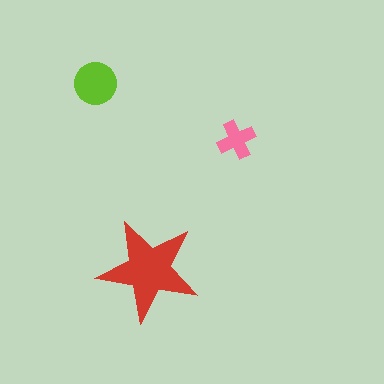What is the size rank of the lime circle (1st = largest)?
2nd.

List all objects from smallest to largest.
The pink cross, the lime circle, the red star.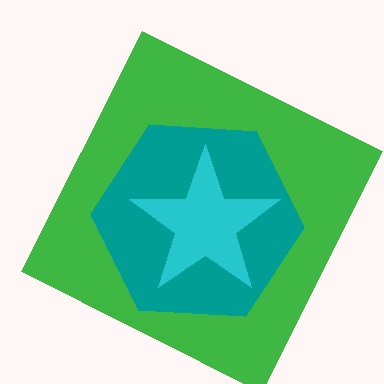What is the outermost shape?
The green square.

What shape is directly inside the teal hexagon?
The cyan star.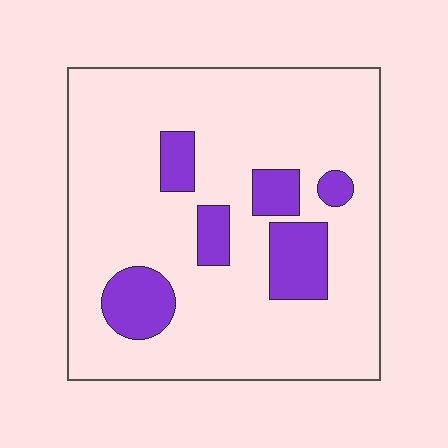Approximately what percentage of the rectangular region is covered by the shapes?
Approximately 15%.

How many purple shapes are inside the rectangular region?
6.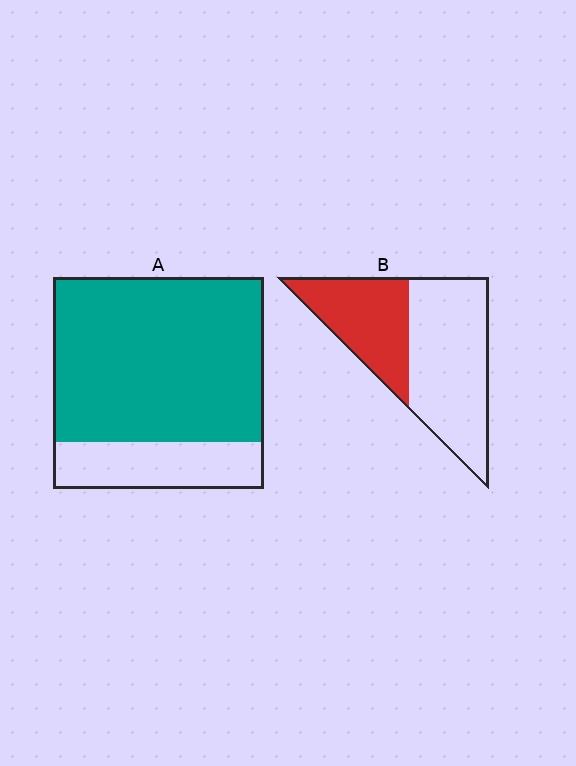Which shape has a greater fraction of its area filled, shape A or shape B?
Shape A.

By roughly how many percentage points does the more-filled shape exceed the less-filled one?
By roughly 40 percentage points (A over B).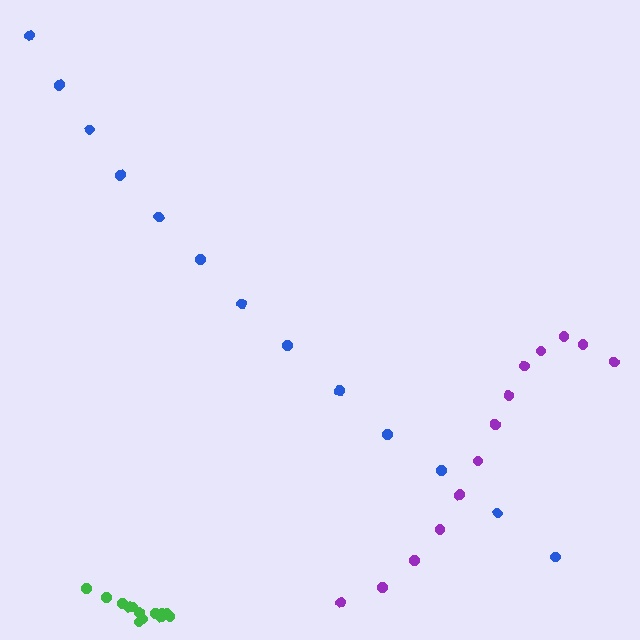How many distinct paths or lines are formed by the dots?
There are 3 distinct paths.